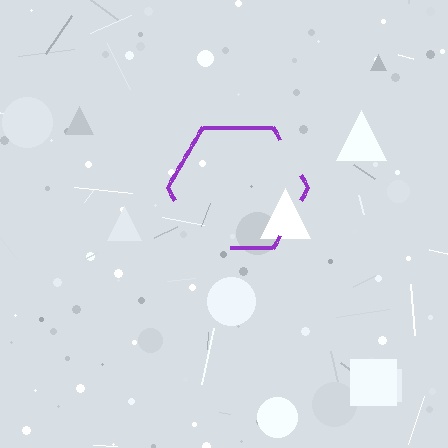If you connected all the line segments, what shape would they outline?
They would outline a hexagon.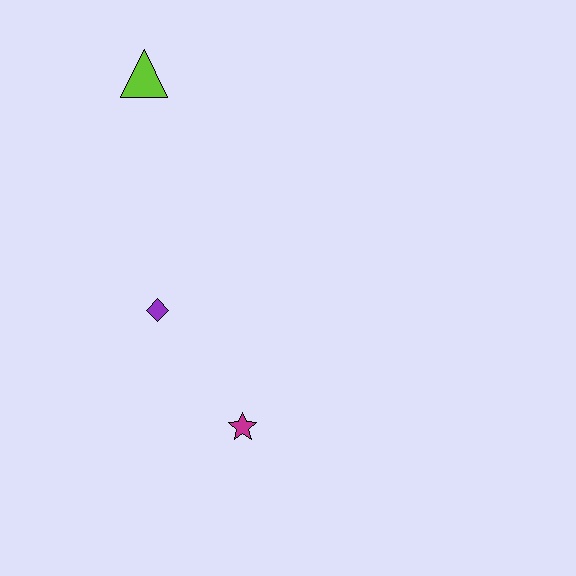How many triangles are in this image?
There is 1 triangle.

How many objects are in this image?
There are 3 objects.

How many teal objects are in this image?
There are no teal objects.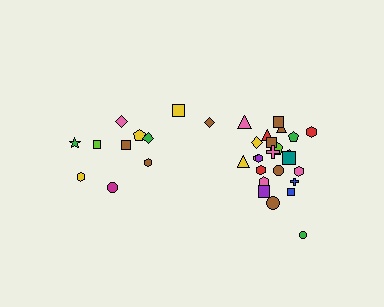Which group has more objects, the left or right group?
The right group.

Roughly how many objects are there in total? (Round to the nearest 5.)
Roughly 35 objects in total.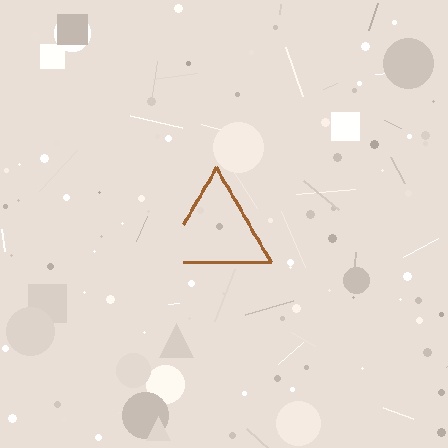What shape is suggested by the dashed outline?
The dashed outline suggests a triangle.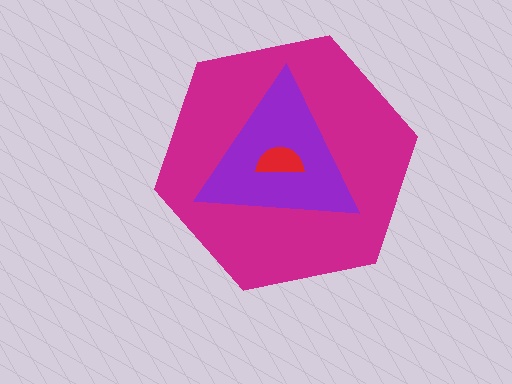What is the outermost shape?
The magenta hexagon.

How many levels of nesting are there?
3.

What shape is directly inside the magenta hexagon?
The purple triangle.